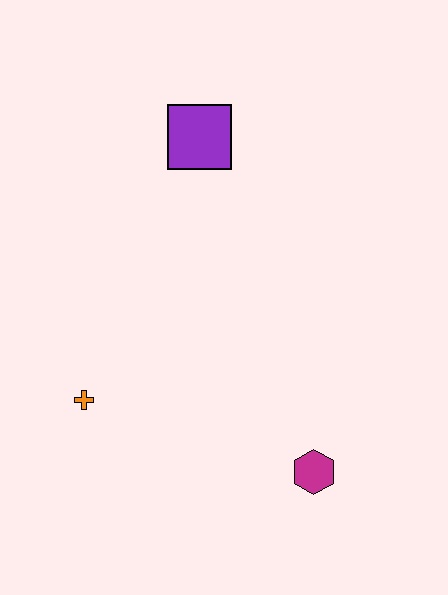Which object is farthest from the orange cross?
The purple square is farthest from the orange cross.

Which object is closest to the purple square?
The orange cross is closest to the purple square.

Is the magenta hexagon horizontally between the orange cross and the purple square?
No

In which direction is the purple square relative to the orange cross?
The purple square is above the orange cross.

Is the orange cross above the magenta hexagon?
Yes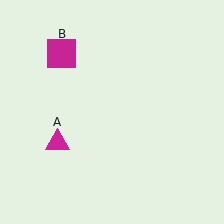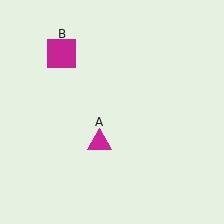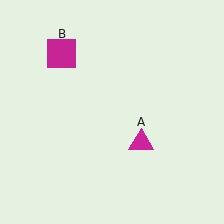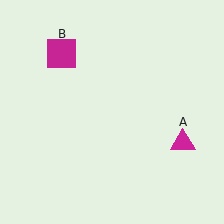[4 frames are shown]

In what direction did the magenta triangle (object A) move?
The magenta triangle (object A) moved right.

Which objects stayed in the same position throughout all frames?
Magenta square (object B) remained stationary.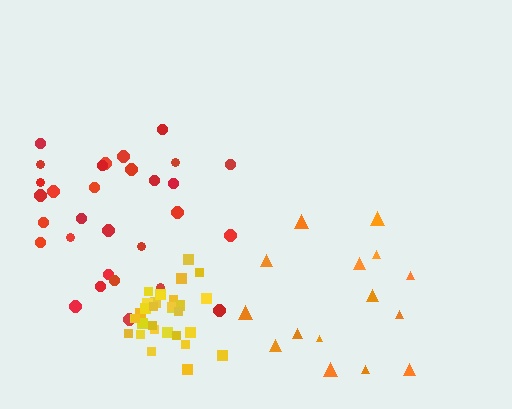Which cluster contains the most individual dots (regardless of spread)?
Yellow (31).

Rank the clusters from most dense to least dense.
yellow, red, orange.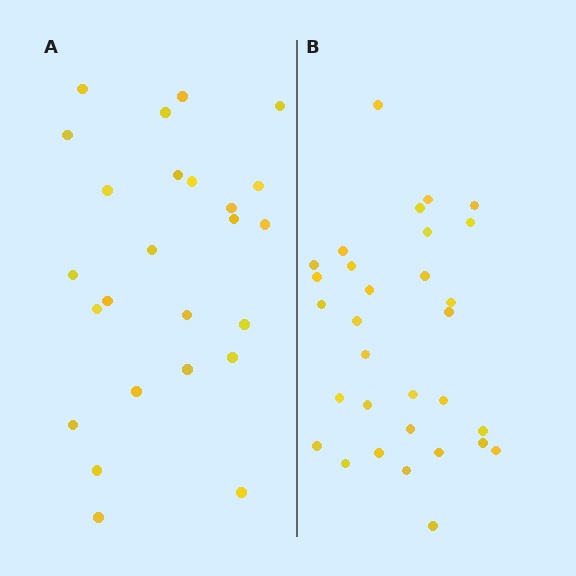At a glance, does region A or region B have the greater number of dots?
Region B (the right region) has more dots.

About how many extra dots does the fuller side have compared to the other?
Region B has about 6 more dots than region A.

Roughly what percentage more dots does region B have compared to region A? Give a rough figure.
About 25% more.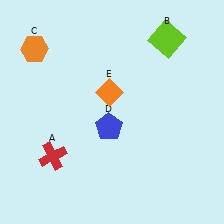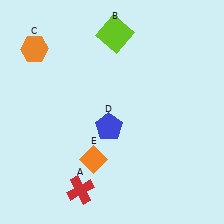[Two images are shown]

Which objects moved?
The objects that moved are: the red cross (A), the lime square (B), the orange diamond (E).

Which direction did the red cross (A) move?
The red cross (A) moved down.